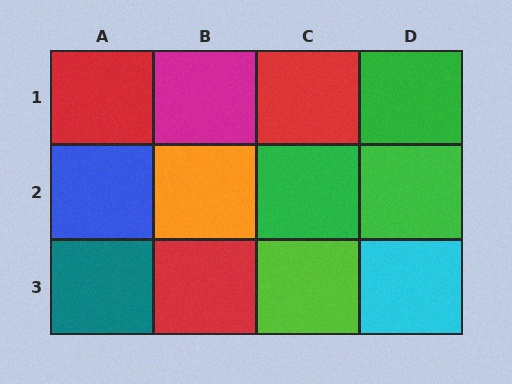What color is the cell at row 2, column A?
Blue.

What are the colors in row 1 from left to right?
Red, magenta, red, green.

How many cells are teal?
1 cell is teal.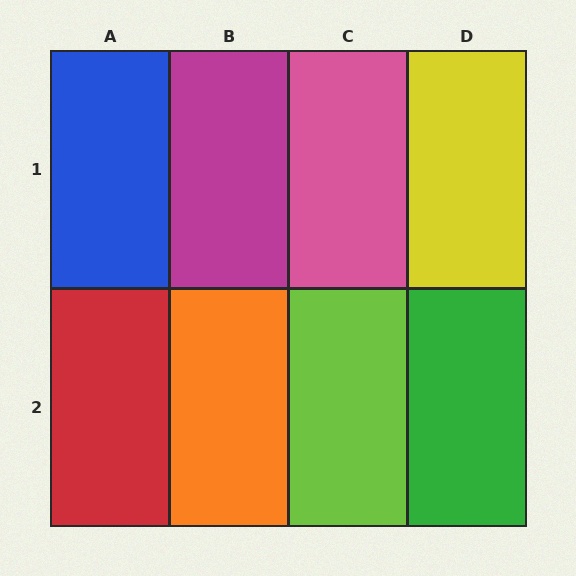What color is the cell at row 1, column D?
Yellow.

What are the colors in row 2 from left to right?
Red, orange, lime, green.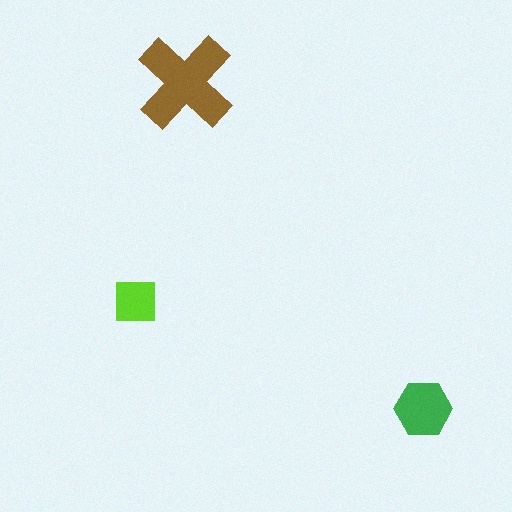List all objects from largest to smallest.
The brown cross, the green hexagon, the lime square.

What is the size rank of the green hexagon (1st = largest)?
2nd.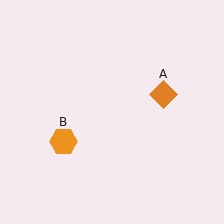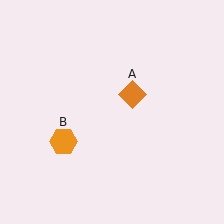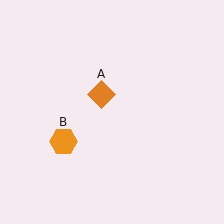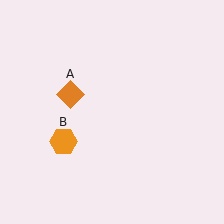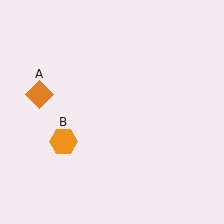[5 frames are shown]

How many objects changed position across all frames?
1 object changed position: orange diamond (object A).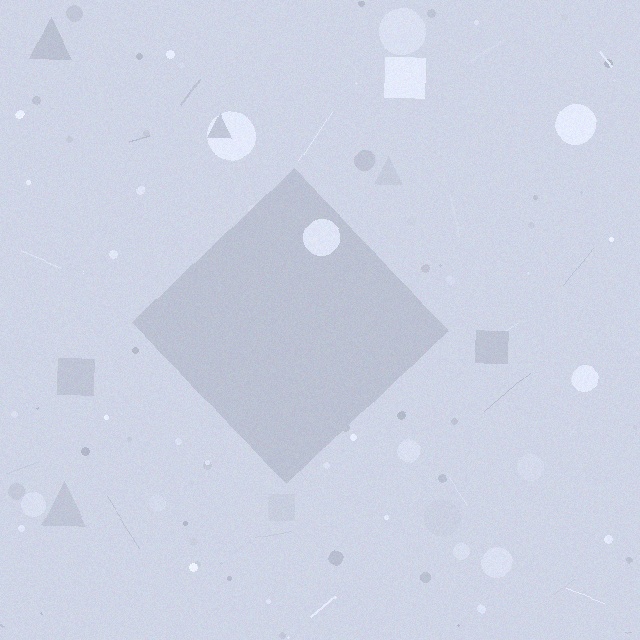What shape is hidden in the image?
A diamond is hidden in the image.